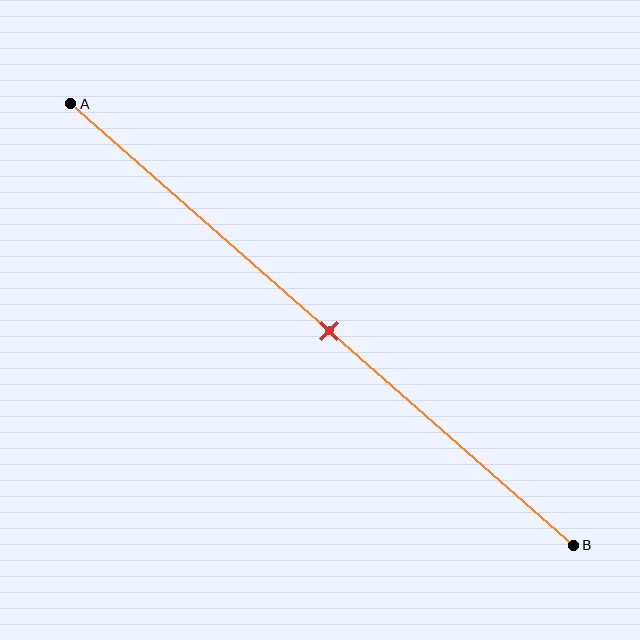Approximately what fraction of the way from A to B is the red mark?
The red mark is approximately 50% of the way from A to B.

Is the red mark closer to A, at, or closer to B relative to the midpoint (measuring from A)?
The red mark is approximately at the midpoint of segment AB.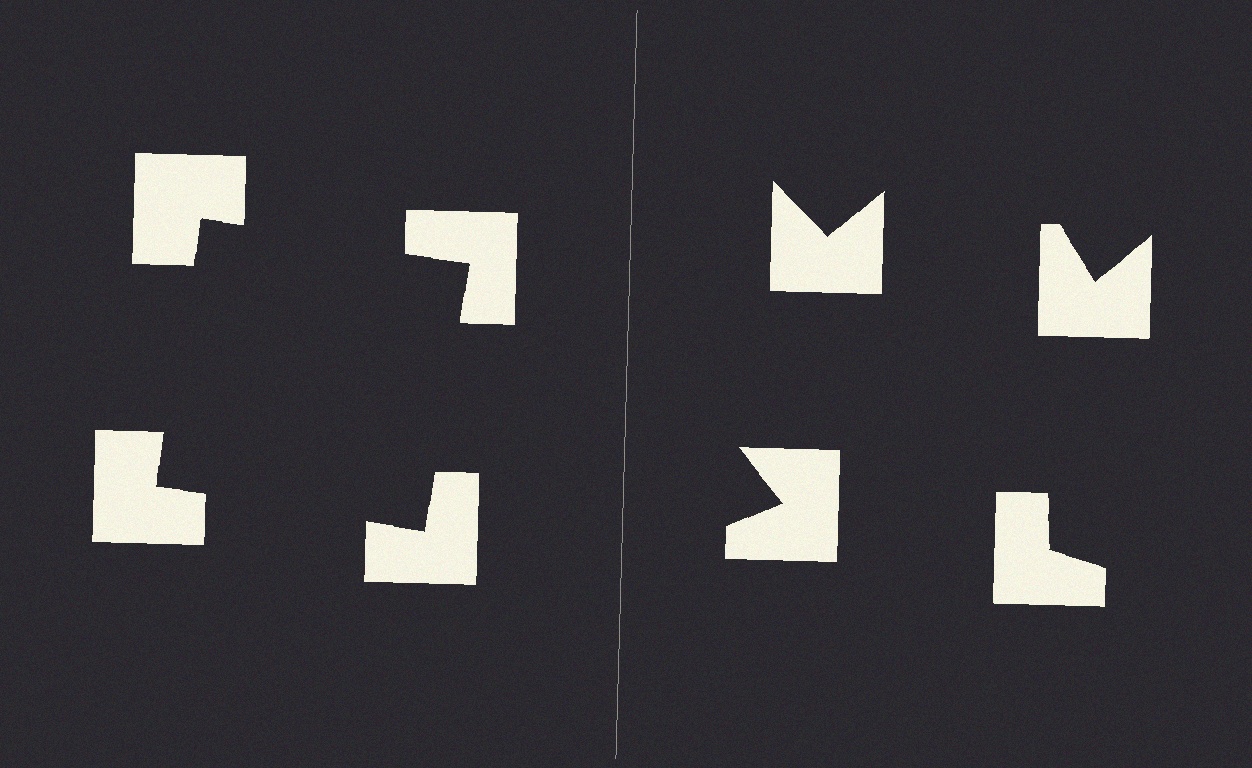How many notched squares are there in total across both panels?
8 — 4 on each side.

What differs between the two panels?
The notched squares are positioned identically on both sides; only the wedge orientations differ. On the left they align to a square; on the right they are misaligned.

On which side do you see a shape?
An illusory square appears on the left side. On the right side the wedge cuts are rotated, so no coherent shape forms.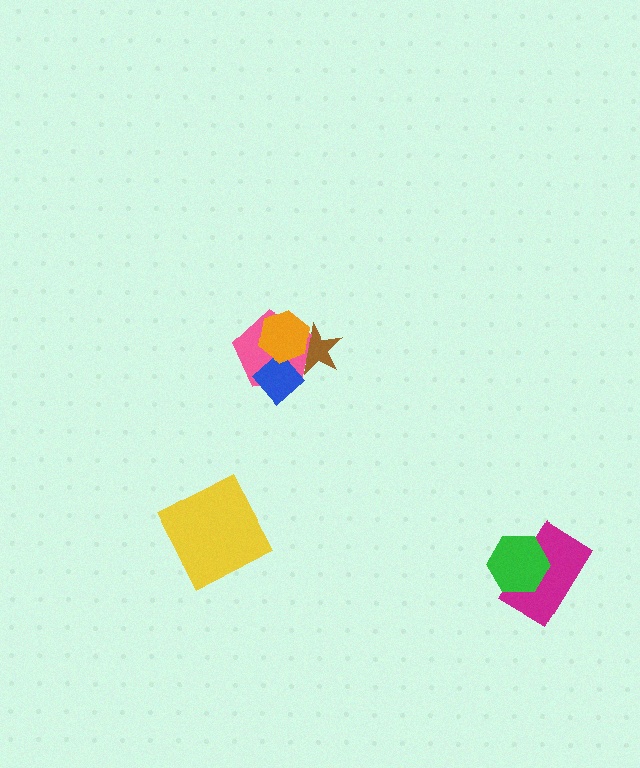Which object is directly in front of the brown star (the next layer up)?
The pink pentagon is directly in front of the brown star.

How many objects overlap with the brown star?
2 objects overlap with the brown star.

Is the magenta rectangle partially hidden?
Yes, it is partially covered by another shape.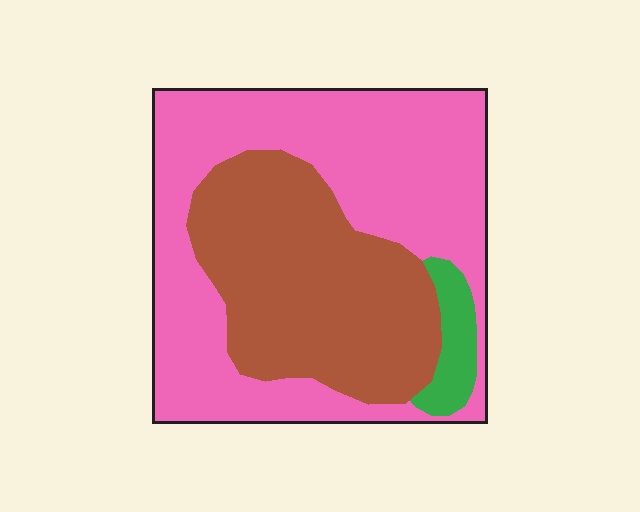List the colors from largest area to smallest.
From largest to smallest: pink, brown, green.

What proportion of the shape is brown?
Brown covers about 40% of the shape.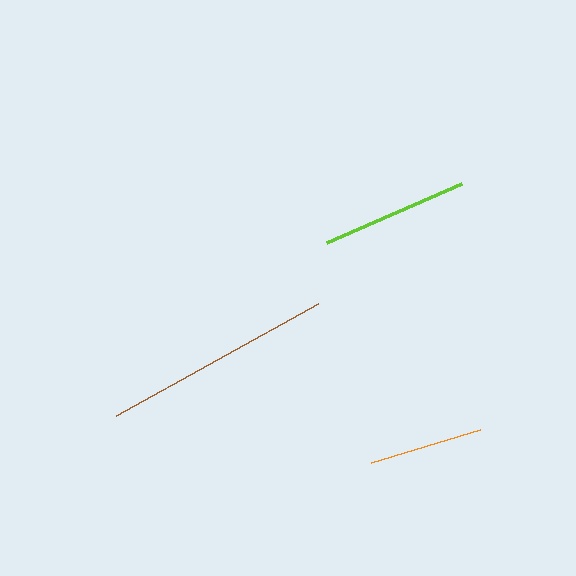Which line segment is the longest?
The brown line is the longest at approximately 231 pixels.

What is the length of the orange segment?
The orange segment is approximately 113 pixels long.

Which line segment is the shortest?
The orange line is the shortest at approximately 113 pixels.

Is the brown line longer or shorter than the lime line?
The brown line is longer than the lime line.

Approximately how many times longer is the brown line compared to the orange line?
The brown line is approximately 2.0 times the length of the orange line.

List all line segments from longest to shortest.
From longest to shortest: brown, lime, orange.